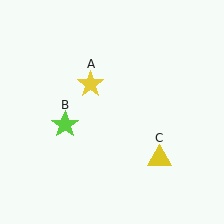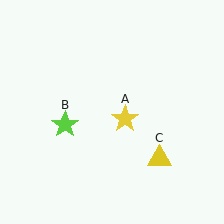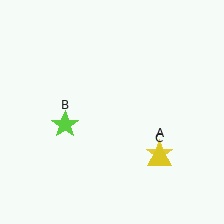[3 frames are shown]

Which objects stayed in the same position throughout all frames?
Lime star (object B) and yellow triangle (object C) remained stationary.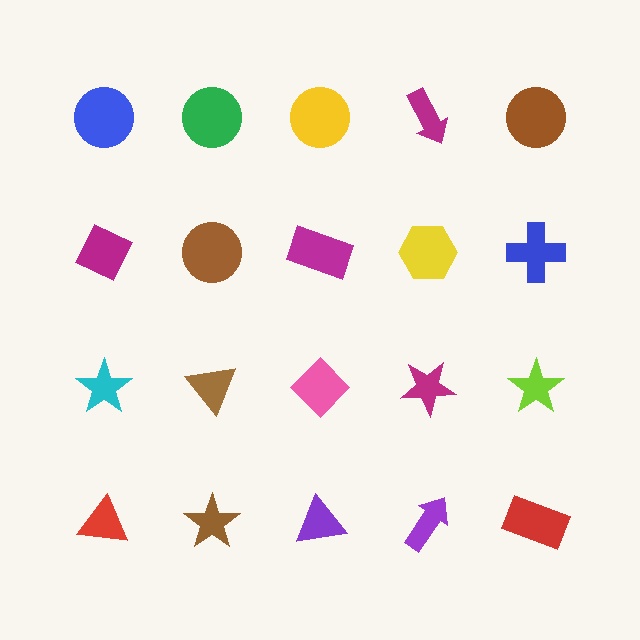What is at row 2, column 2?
A brown circle.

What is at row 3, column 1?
A cyan star.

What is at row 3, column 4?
A magenta star.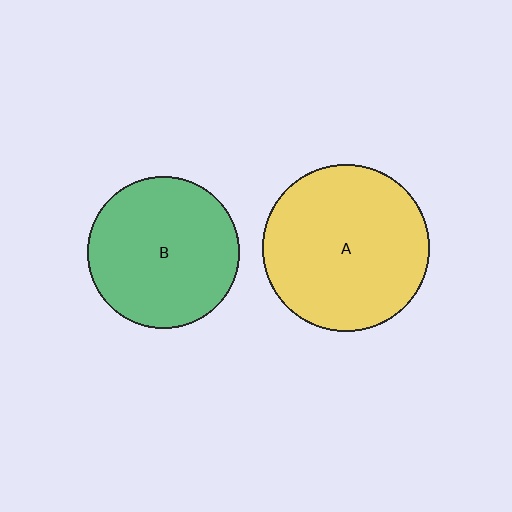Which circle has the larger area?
Circle A (yellow).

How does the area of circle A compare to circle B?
Approximately 1.2 times.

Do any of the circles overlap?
No, none of the circles overlap.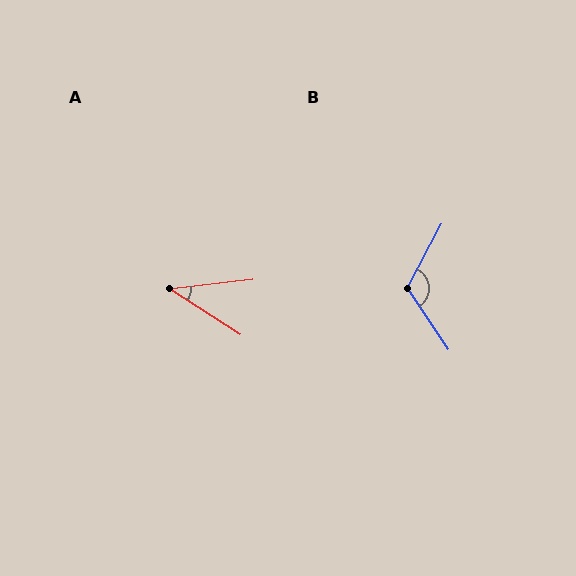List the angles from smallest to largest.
A (39°), B (117°).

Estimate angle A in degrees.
Approximately 39 degrees.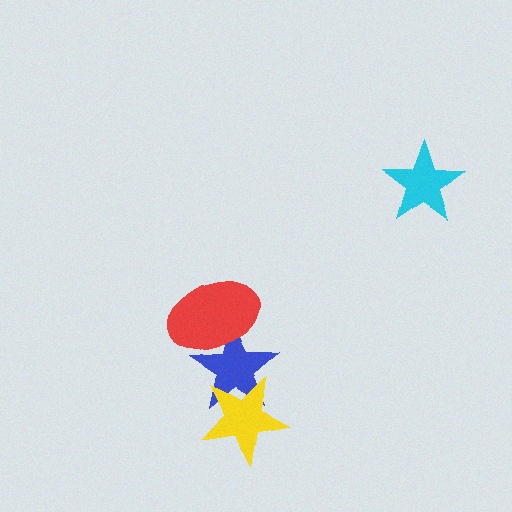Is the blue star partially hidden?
Yes, it is partially covered by another shape.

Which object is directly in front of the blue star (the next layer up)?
The red ellipse is directly in front of the blue star.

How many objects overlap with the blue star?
2 objects overlap with the blue star.